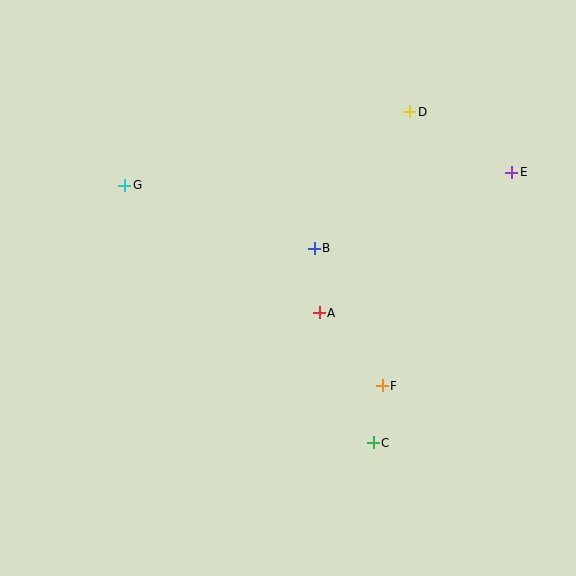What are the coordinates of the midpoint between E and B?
The midpoint between E and B is at (413, 210).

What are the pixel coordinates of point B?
Point B is at (314, 248).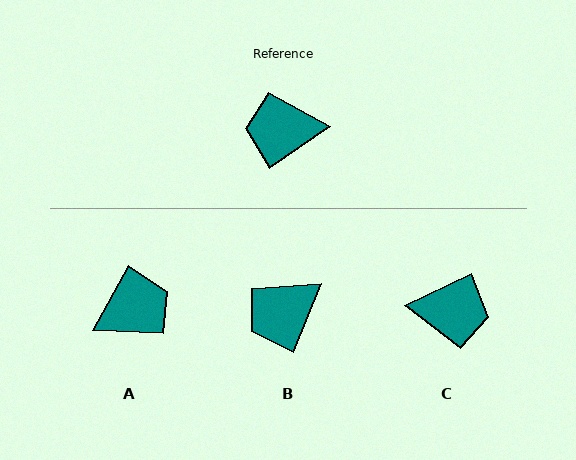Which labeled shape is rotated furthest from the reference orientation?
C, about 171 degrees away.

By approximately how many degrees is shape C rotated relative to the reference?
Approximately 171 degrees counter-clockwise.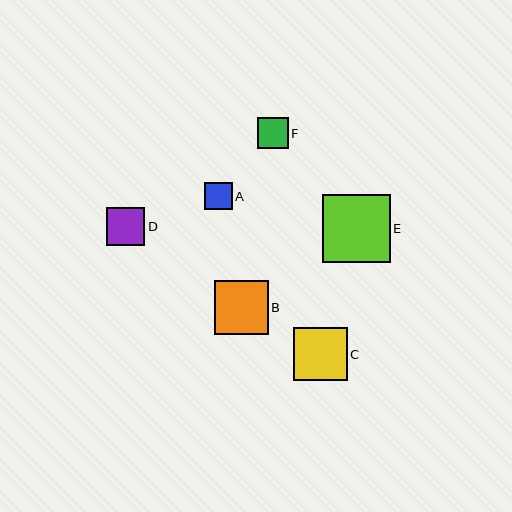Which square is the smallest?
Square A is the smallest with a size of approximately 27 pixels.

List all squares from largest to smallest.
From largest to smallest: E, B, C, D, F, A.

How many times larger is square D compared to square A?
Square D is approximately 1.4 times the size of square A.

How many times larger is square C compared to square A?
Square C is approximately 2.0 times the size of square A.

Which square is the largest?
Square E is the largest with a size of approximately 68 pixels.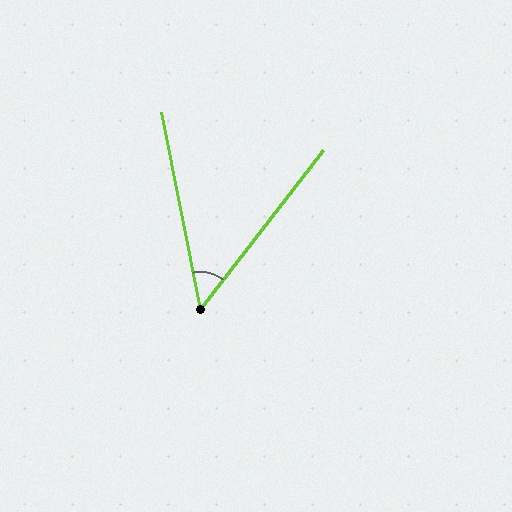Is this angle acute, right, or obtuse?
It is acute.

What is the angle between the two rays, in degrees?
Approximately 49 degrees.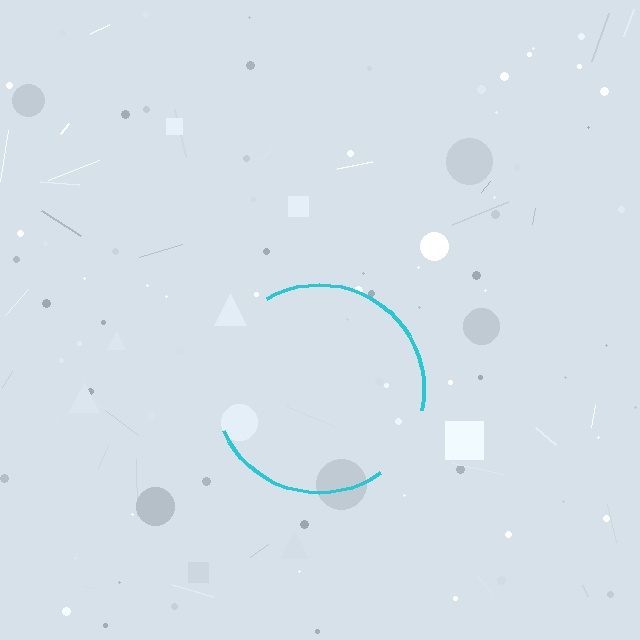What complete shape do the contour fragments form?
The contour fragments form a circle.